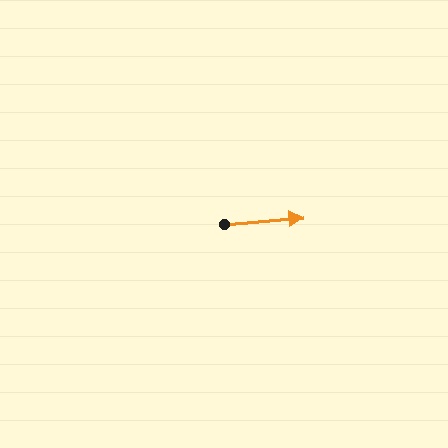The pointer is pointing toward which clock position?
Roughly 3 o'clock.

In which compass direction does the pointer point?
East.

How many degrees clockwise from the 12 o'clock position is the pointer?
Approximately 85 degrees.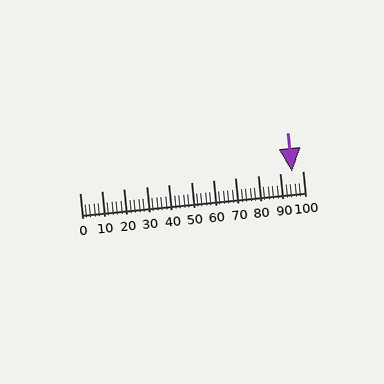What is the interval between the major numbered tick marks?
The major tick marks are spaced 10 units apart.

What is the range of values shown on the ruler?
The ruler shows values from 0 to 100.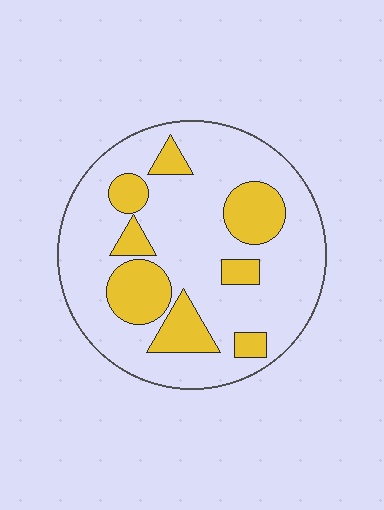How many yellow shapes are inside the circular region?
8.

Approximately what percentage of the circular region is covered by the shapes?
Approximately 25%.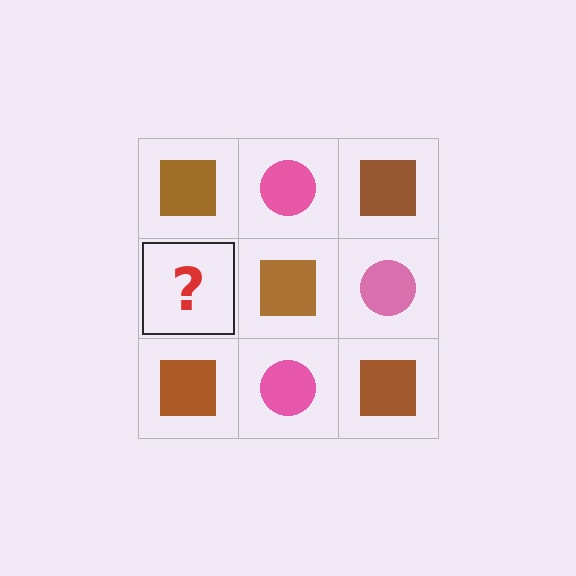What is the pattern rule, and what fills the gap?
The rule is that it alternates brown square and pink circle in a checkerboard pattern. The gap should be filled with a pink circle.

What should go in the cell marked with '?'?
The missing cell should contain a pink circle.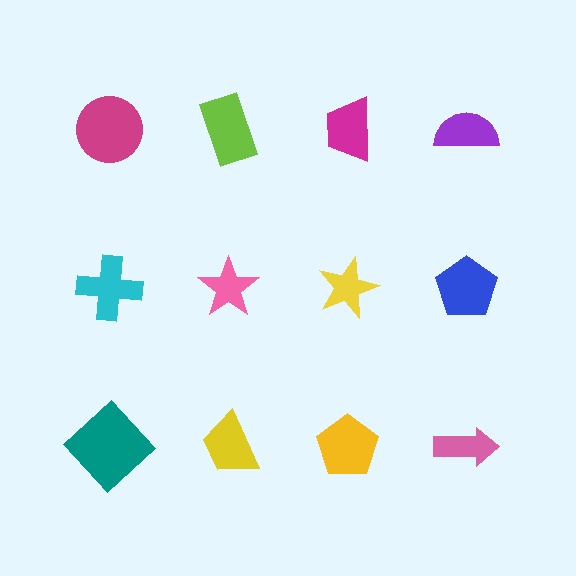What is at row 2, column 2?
A pink star.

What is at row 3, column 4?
A pink arrow.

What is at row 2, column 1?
A cyan cross.